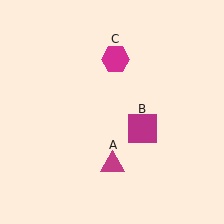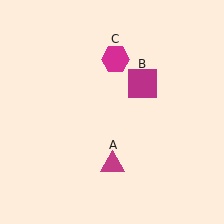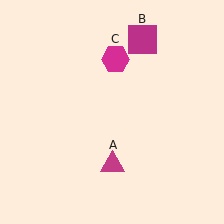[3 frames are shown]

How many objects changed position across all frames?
1 object changed position: magenta square (object B).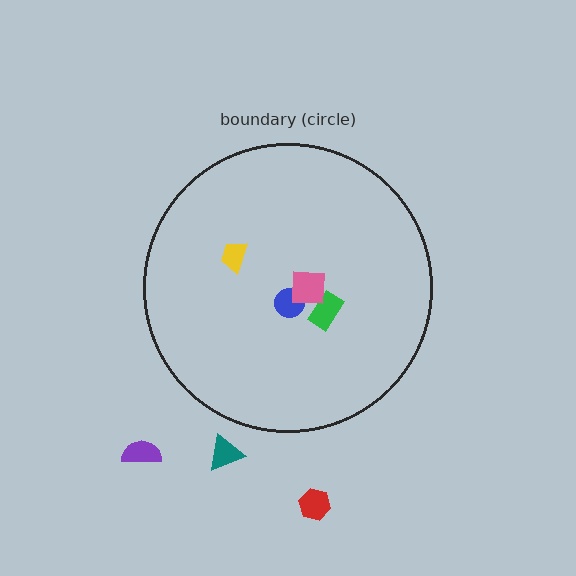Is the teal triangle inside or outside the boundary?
Outside.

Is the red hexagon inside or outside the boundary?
Outside.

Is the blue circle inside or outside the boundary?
Inside.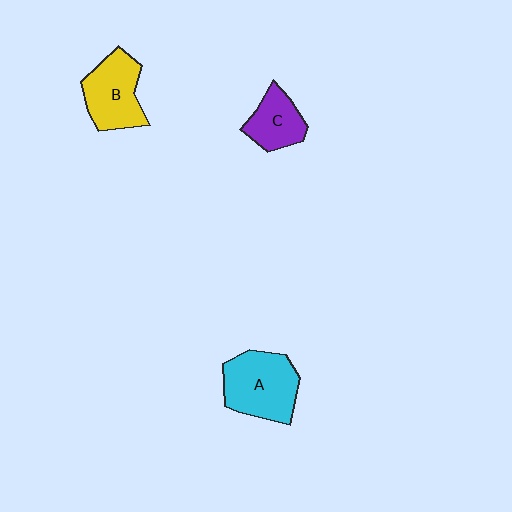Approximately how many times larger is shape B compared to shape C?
Approximately 1.4 times.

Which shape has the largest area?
Shape A (cyan).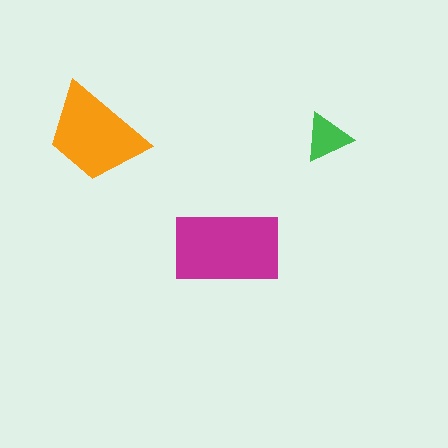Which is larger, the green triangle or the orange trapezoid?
The orange trapezoid.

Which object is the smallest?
The green triangle.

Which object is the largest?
The magenta rectangle.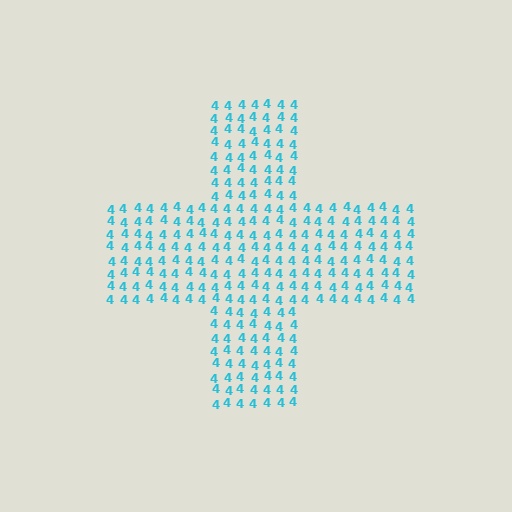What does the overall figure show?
The overall figure shows a cross.